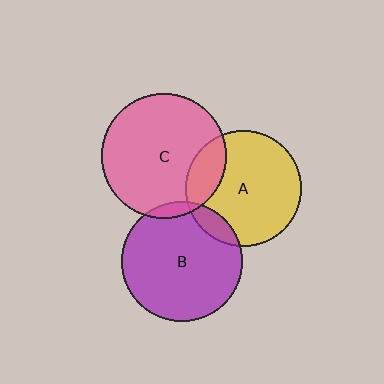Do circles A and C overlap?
Yes.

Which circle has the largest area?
Circle C (pink).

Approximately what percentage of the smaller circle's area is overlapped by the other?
Approximately 20%.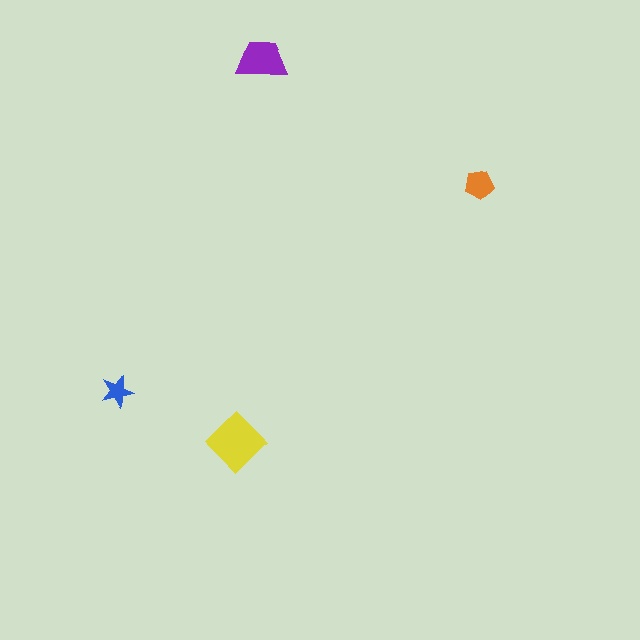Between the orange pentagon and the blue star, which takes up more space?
The orange pentagon.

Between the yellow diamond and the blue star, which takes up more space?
The yellow diamond.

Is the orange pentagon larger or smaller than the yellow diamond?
Smaller.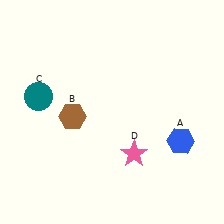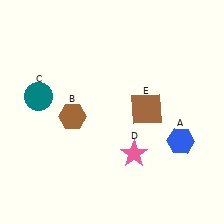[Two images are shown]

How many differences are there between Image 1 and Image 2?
There is 1 difference between the two images.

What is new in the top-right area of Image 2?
A brown square (E) was added in the top-right area of Image 2.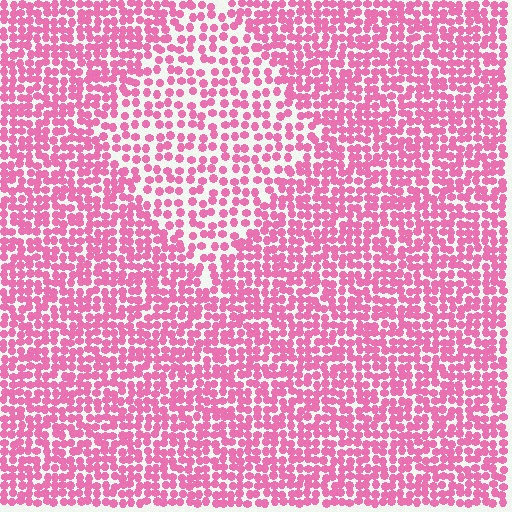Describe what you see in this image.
The image contains small pink elements arranged at two different densities. A diamond-shaped region is visible where the elements are less densely packed than the surrounding area.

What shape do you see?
I see a diamond.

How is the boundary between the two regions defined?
The boundary is defined by a change in element density (approximately 1.7x ratio). All elements are the same color, size, and shape.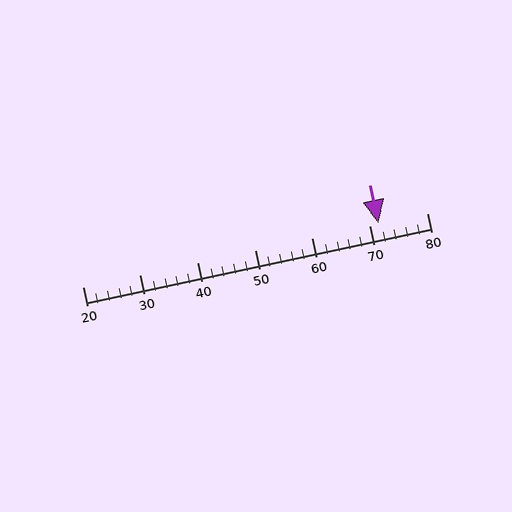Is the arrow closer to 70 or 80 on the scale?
The arrow is closer to 70.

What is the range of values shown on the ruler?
The ruler shows values from 20 to 80.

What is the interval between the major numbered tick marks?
The major tick marks are spaced 10 units apart.